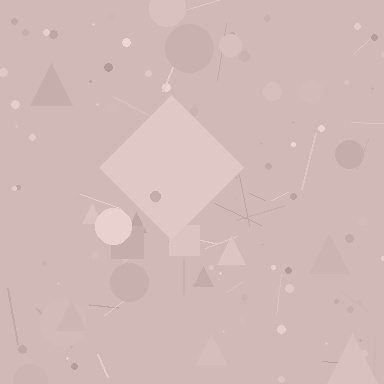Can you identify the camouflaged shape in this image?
The camouflaged shape is a diamond.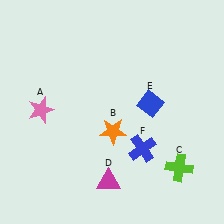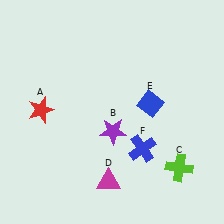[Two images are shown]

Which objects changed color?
A changed from pink to red. B changed from orange to purple.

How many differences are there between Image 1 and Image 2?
There are 2 differences between the two images.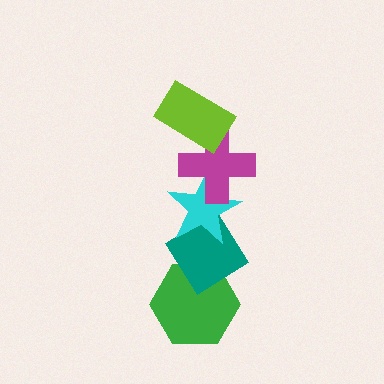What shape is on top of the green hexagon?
The teal diamond is on top of the green hexagon.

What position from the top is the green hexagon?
The green hexagon is 5th from the top.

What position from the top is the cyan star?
The cyan star is 3rd from the top.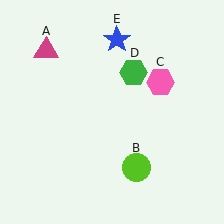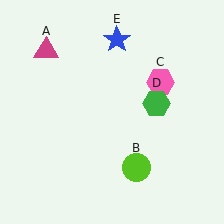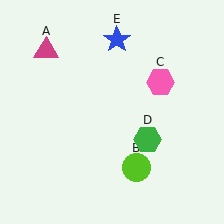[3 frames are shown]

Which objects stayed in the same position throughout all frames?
Magenta triangle (object A) and lime circle (object B) and pink hexagon (object C) and blue star (object E) remained stationary.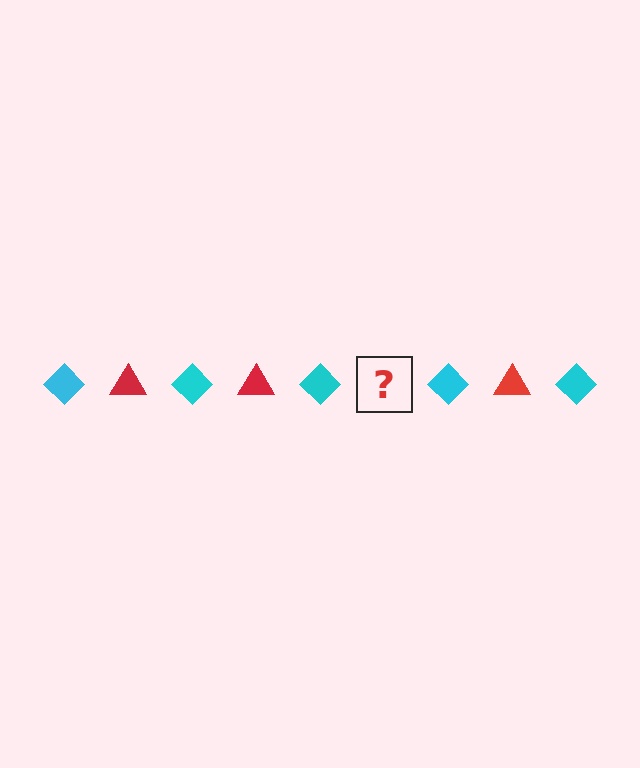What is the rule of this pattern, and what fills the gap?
The rule is that the pattern alternates between cyan diamond and red triangle. The gap should be filled with a red triangle.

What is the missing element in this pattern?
The missing element is a red triangle.